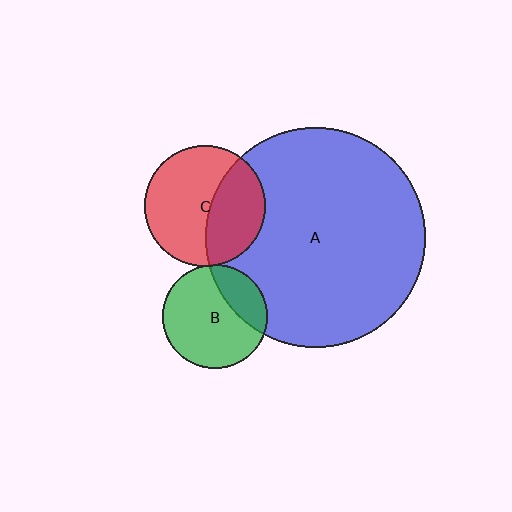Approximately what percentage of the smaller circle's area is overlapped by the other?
Approximately 40%.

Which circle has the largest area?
Circle A (blue).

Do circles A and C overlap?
Yes.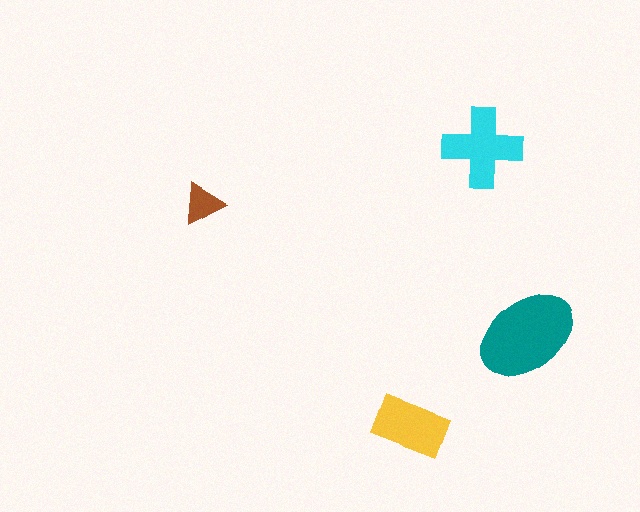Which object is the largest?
The teal ellipse.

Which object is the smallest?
The brown triangle.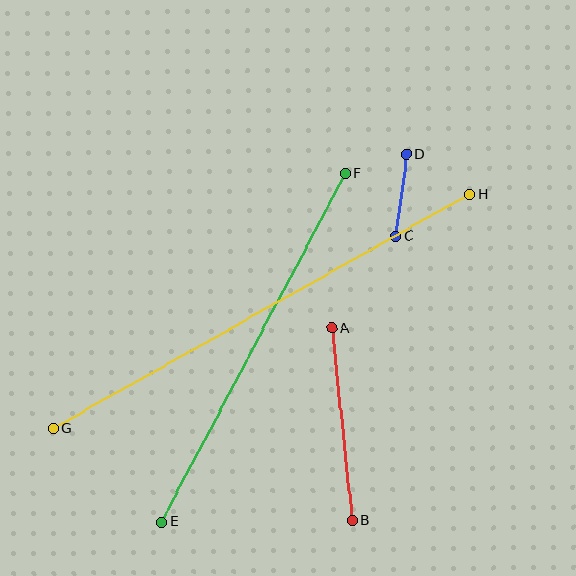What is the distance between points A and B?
The distance is approximately 194 pixels.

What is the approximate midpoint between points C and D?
The midpoint is at approximately (402, 195) pixels.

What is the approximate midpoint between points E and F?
The midpoint is at approximately (253, 348) pixels.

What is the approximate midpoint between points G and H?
The midpoint is at approximately (261, 311) pixels.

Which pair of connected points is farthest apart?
Points G and H are farthest apart.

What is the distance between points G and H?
The distance is approximately 478 pixels.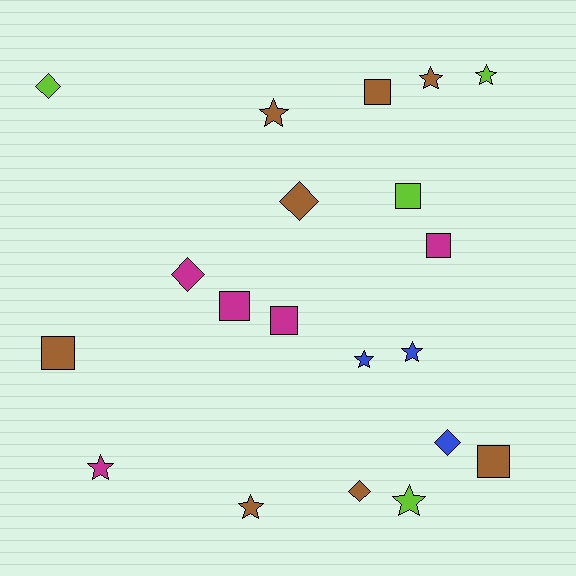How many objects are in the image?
There are 20 objects.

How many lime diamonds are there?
There is 1 lime diamond.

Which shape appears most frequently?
Star, with 8 objects.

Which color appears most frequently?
Brown, with 8 objects.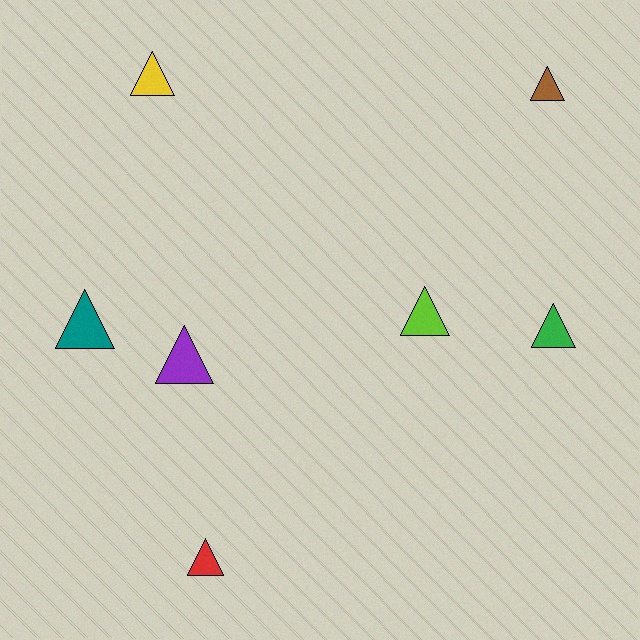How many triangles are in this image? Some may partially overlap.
There are 7 triangles.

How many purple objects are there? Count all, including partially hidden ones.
There is 1 purple object.